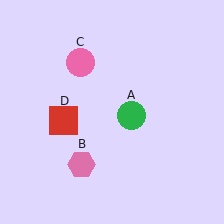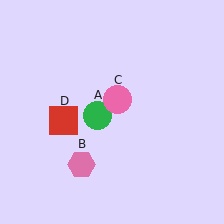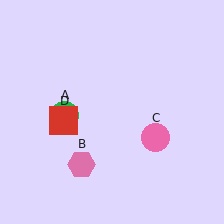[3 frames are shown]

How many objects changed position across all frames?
2 objects changed position: green circle (object A), pink circle (object C).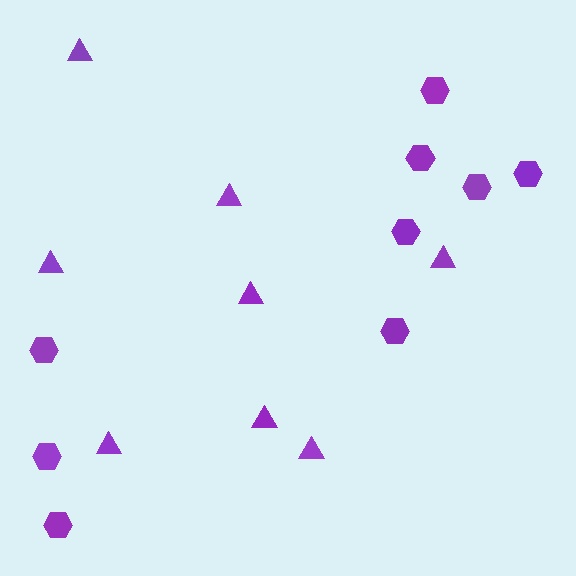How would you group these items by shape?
There are 2 groups: one group of hexagons (9) and one group of triangles (8).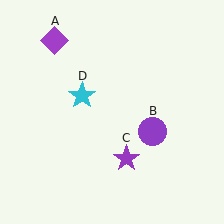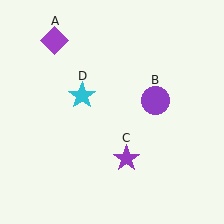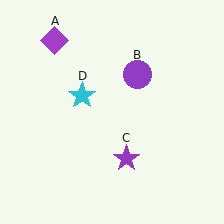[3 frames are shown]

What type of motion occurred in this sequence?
The purple circle (object B) rotated counterclockwise around the center of the scene.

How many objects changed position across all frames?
1 object changed position: purple circle (object B).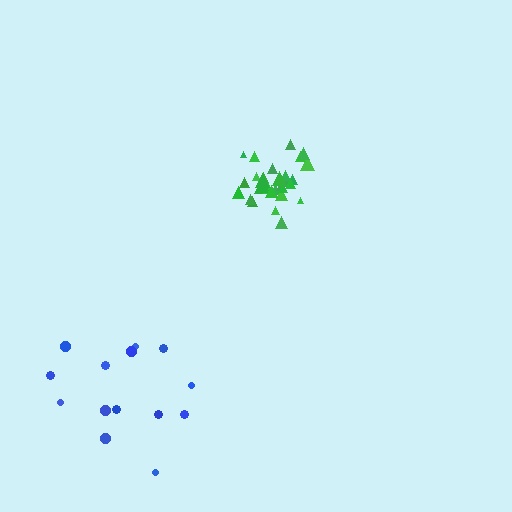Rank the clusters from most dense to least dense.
green, blue.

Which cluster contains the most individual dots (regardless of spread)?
Green (35).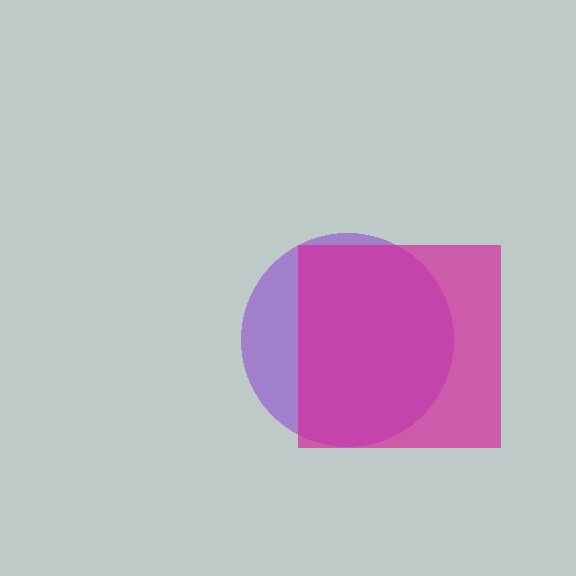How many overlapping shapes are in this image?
There are 2 overlapping shapes in the image.